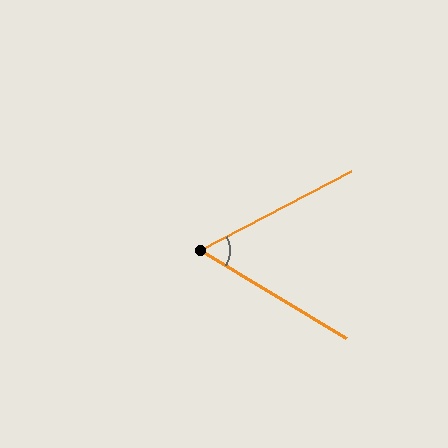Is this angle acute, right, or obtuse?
It is acute.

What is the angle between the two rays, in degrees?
Approximately 59 degrees.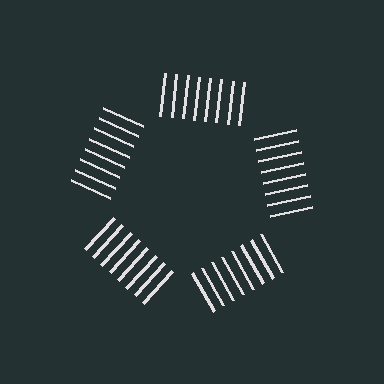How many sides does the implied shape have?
5 sides — the line-ends trace a pentagon.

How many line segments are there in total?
40 — 8 along each of the 5 edges.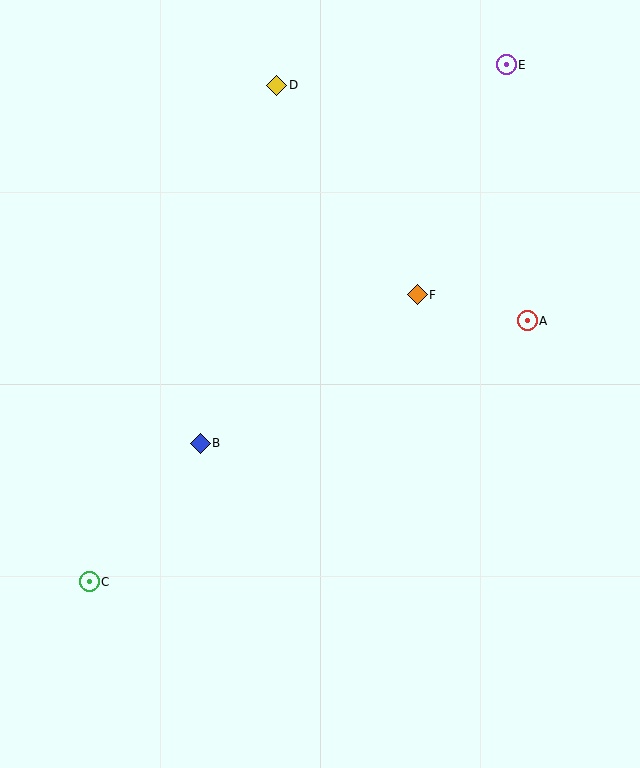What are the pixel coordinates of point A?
Point A is at (527, 321).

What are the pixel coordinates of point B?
Point B is at (200, 443).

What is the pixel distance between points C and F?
The distance between C and F is 436 pixels.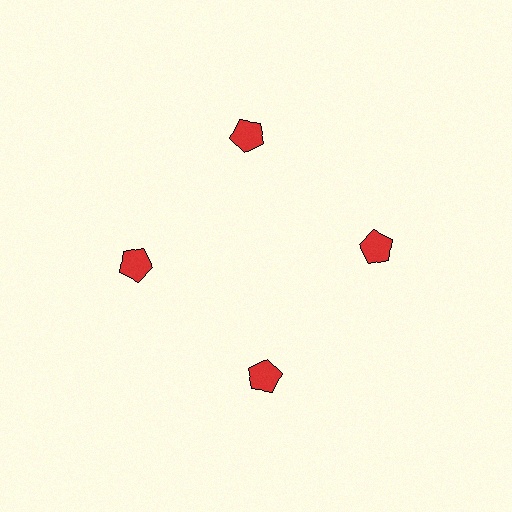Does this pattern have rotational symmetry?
Yes, this pattern has 4-fold rotational symmetry. It looks the same after rotating 90 degrees around the center.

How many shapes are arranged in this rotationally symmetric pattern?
There are 4 shapes, arranged in 4 groups of 1.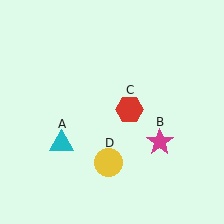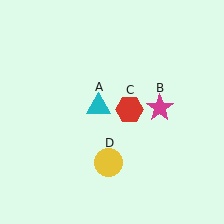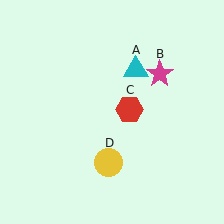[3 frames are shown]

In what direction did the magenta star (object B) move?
The magenta star (object B) moved up.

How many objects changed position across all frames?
2 objects changed position: cyan triangle (object A), magenta star (object B).